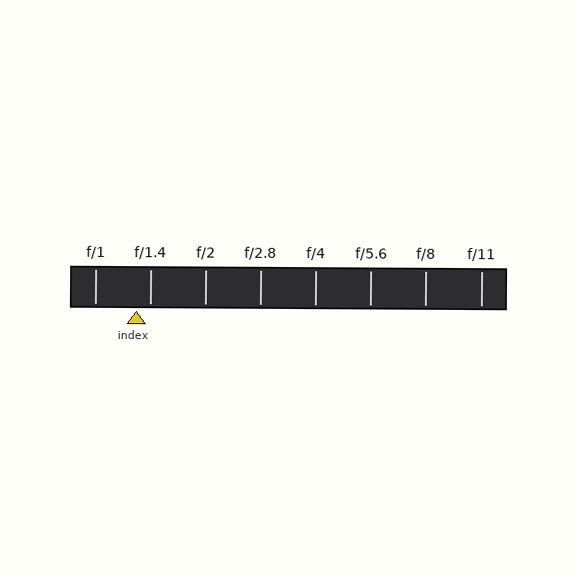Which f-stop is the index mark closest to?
The index mark is closest to f/1.4.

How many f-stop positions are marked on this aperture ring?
There are 8 f-stop positions marked.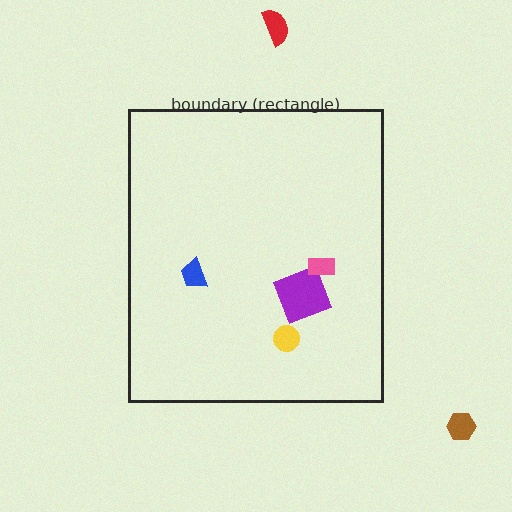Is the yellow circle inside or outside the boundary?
Inside.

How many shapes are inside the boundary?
4 inside, 2 outside.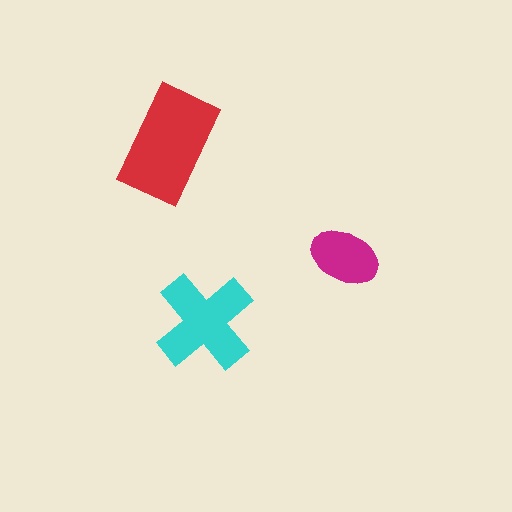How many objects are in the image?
There are 3 objects in the image.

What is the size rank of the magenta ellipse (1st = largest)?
3rd.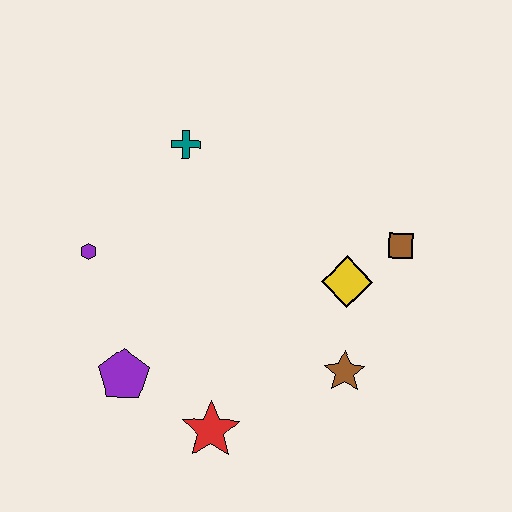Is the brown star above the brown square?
No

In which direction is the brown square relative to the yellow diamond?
The brown square is to the right of the yellow diamond.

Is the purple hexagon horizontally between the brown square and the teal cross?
No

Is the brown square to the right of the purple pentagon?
Yes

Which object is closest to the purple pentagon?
The red star is closest to the purple pentagon.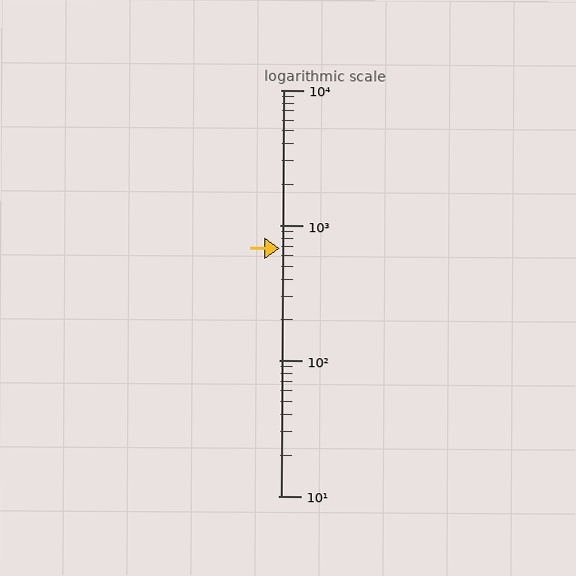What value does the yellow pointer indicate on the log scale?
The pointer indicates approximately 680.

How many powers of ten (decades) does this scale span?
The scale spans 3 decades, from 10 to 10000.